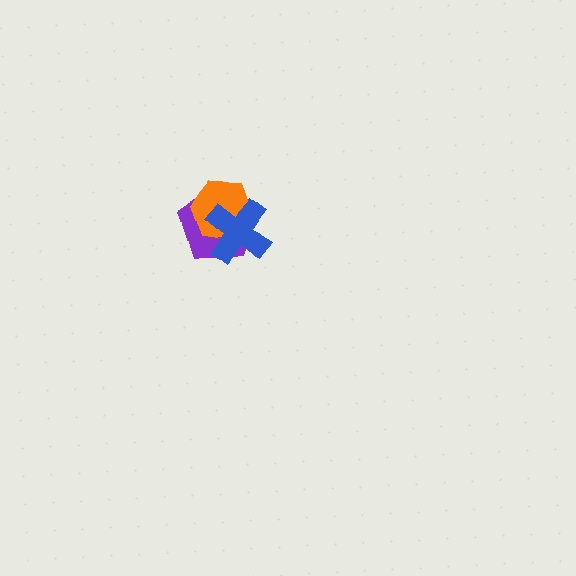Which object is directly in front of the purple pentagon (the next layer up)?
The orange hexagon is directly in front of the purple pentagon.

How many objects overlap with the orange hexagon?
2 objects overlap with the orange hexagon.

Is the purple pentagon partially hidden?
Yes, it is partially covered by another shape.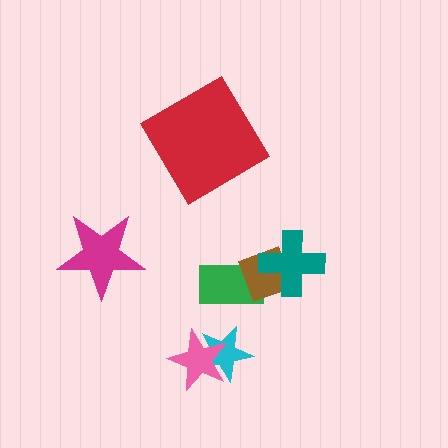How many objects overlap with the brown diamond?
2 objects overlap with the brown diamond.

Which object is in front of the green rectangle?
The brown diamond is in front of the green rectangle.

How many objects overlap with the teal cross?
1 object overlaps with the teal cross.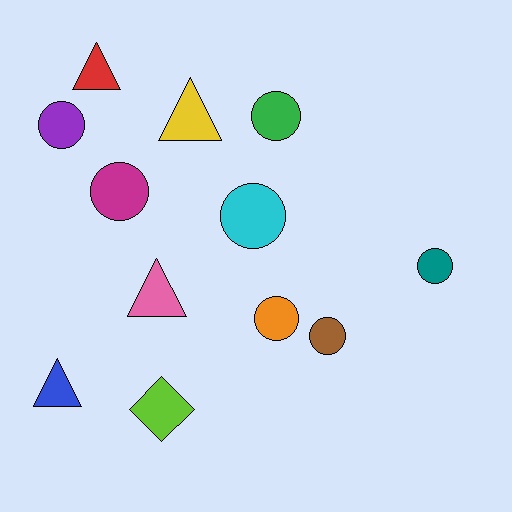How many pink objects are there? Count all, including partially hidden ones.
There is 1 pink object.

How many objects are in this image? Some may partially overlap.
There are 12 objects.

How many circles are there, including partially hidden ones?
There are 7 circles.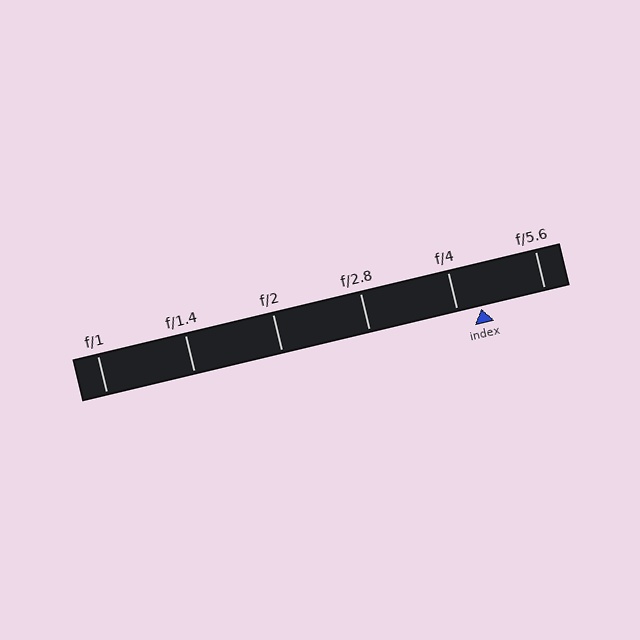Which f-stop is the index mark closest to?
The index mark is closest to f/4.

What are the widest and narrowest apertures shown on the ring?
The widest aperture shown is f/1 and the narrowest is f/5.6.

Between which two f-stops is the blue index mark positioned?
The index mark is between f/4 and f/5.6.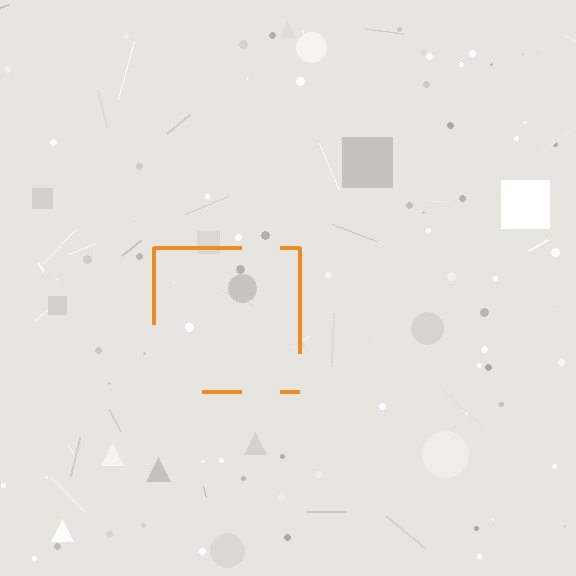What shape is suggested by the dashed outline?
The dashed outline suggests a square.